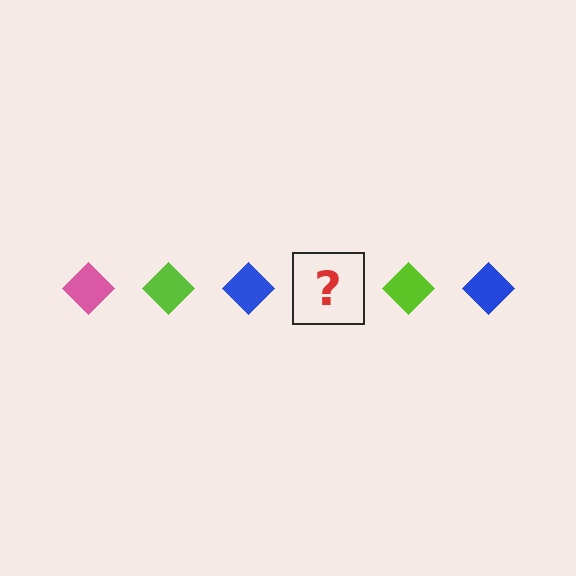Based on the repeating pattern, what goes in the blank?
The blank should be a pink diamond.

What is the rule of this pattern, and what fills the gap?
The rule is that the pattern cycles through pink, lime, blue diamonds. The gap should be filled with a pink diamond.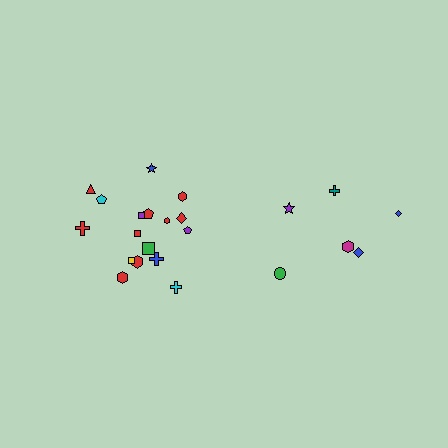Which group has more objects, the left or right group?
The left group.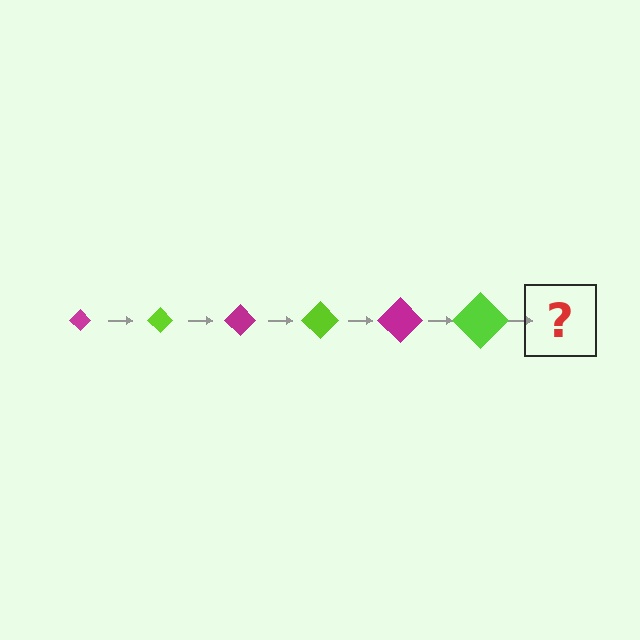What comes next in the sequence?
The next element should be a magenta diamond, larger than the previous one.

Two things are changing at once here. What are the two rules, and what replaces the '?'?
The two rules are that the diamond grows larger each step and the color cycles through magenta and lime. The '?' should be a magenta diamond, larger than the previous one.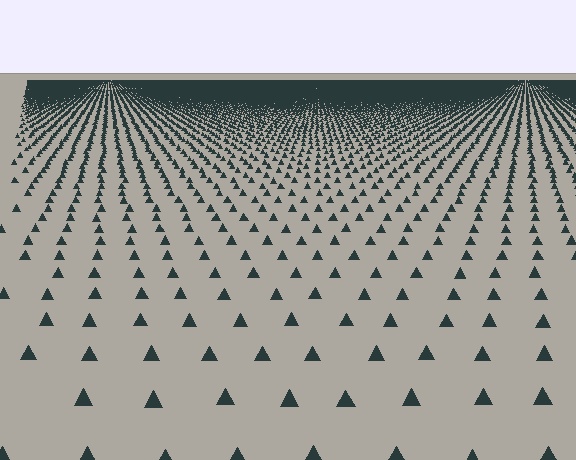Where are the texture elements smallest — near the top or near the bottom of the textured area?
Near the top.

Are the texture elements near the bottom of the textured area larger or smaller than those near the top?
Larger. Near the bottom, elements are closer to the viewer and appear at a bigger on-screen size.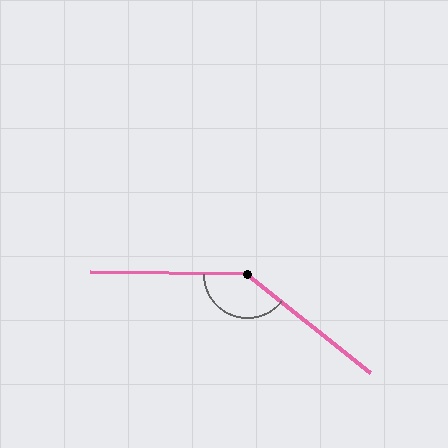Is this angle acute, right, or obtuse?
It is obtuse.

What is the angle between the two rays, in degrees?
Approximately 142 degrees.